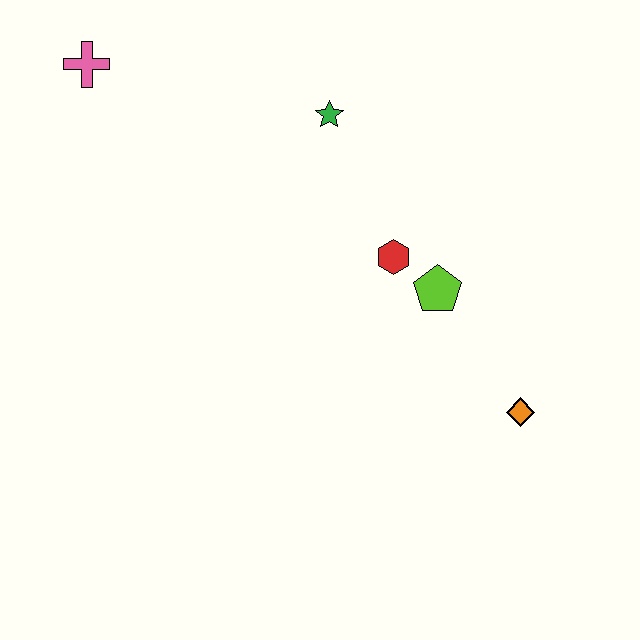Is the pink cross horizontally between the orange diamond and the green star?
No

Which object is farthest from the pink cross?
The orange diamond is farthest from the pink cross.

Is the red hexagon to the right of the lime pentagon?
No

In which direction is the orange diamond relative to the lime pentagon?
The orange diamond is below the lime pentagon.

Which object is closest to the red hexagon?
The lime pentagon is closest to the red hexagon.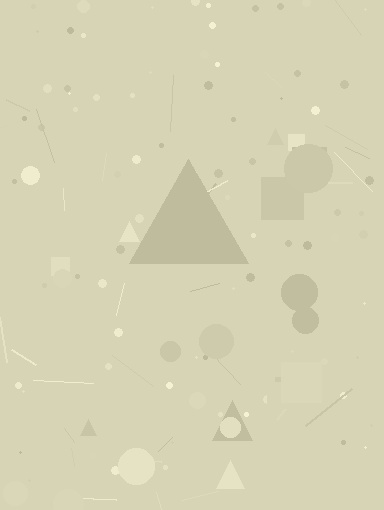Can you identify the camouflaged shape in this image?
The camouflaged shape is a triangle.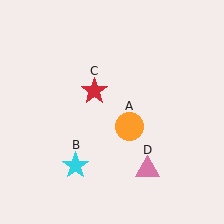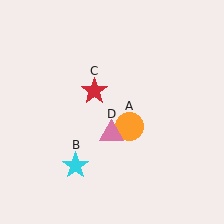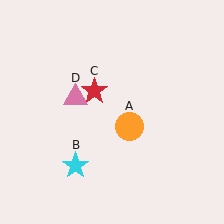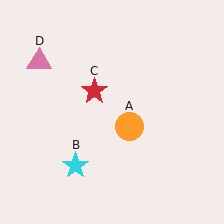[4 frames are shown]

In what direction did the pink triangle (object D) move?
The pink triangle (object D) moved up and to the left.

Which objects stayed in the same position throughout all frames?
Orange circle (object A) and cyan star (object B) and red star (object C) remained stationary.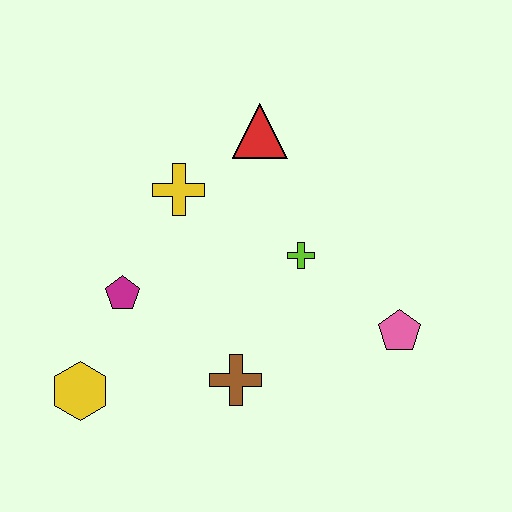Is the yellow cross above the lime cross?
Yes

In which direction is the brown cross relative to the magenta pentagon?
The brown cross is to the right of the magenta pentagon.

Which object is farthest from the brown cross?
The red triangle is farthest from the brown cross.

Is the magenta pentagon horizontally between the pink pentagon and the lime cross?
No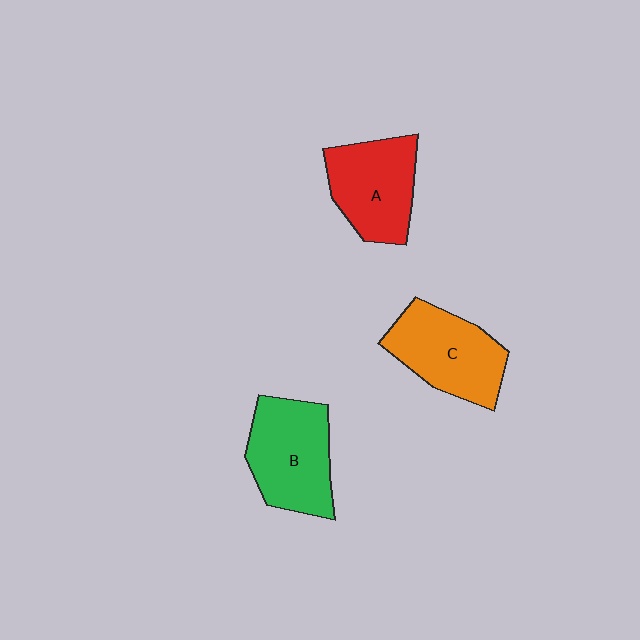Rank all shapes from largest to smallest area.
From largest to smallest: B (green), C (orange), A (red).